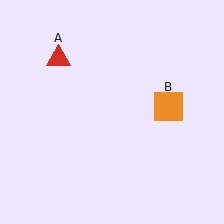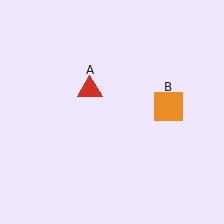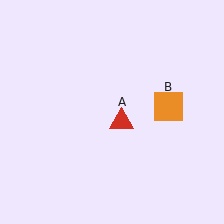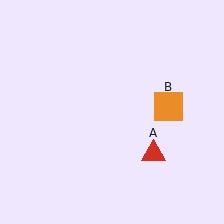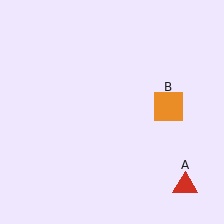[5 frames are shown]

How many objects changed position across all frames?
1 object changed position: red triangle (object A).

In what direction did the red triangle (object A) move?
The red triangle (object A) moved down and to the right.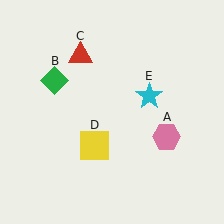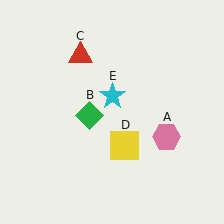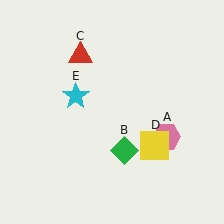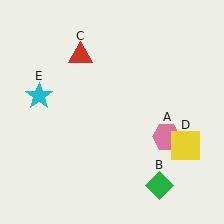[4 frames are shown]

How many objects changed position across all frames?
3 objects changed position: green diamond (object B), yellow square (object D), cyan star (object E).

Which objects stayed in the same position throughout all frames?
Pink hexagon (object A) and red triangle (object C) remained stationary.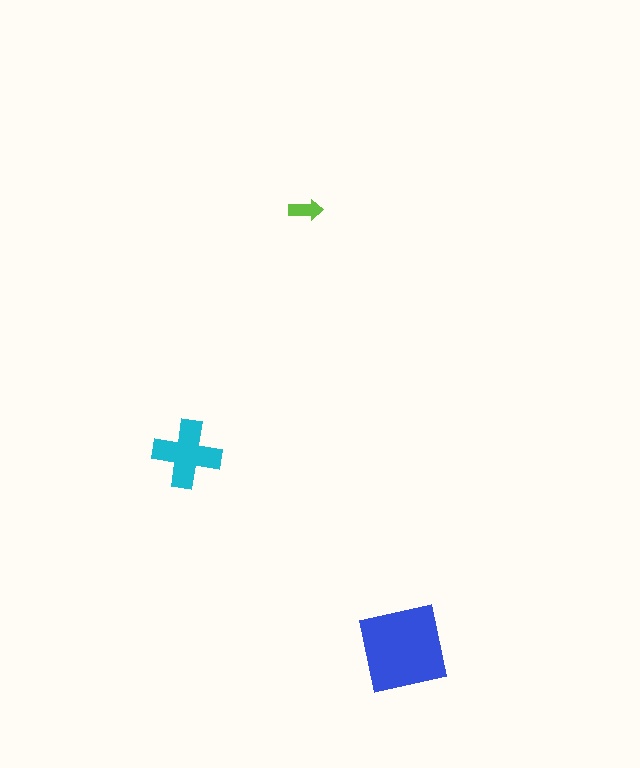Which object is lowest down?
The blue square is bottommost.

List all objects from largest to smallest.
The blue square, the cyan cross, the lime arrow.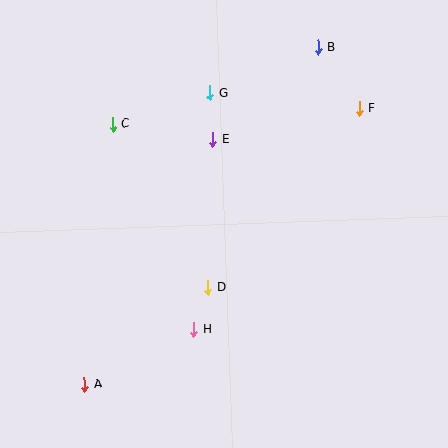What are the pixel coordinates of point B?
Point B is at (318, 47).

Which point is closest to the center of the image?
Point D at (208, 288) is closest to the center.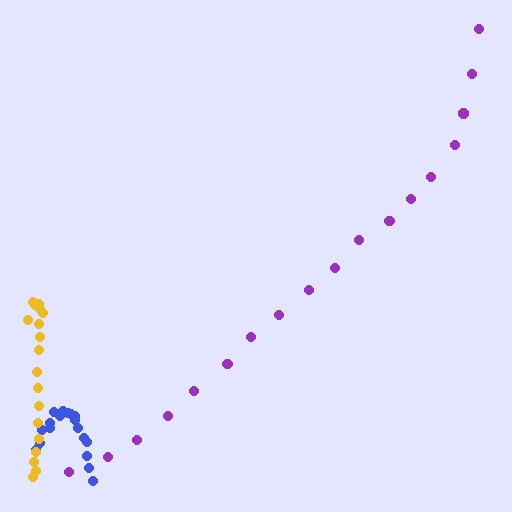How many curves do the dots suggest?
There are 3 distinct paths.